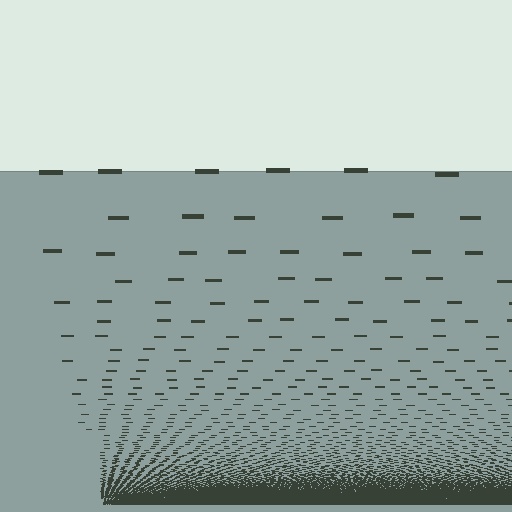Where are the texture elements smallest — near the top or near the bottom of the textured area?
Near the bottom.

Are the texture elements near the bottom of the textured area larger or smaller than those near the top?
Smaller. The gradient is inverted — elements near the bottom are smaller and denser.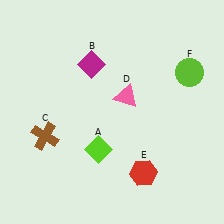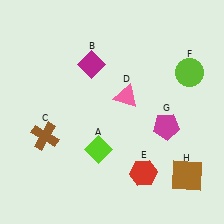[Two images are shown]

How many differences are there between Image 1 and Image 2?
There are 2 differences between the two images.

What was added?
A magenta pentagon (G), a brown square (H) were added in Image 2.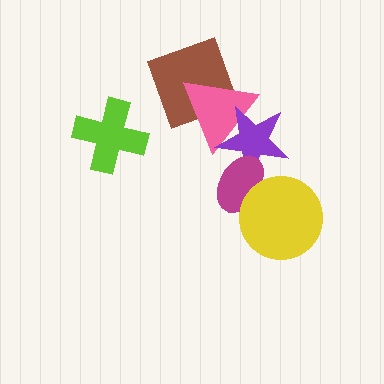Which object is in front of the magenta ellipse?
The yellow circle is in front of the magenta ellipse.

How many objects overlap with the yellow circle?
1 object overlaps with the yellow circle.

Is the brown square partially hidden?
Yes, it is partially covered by another shape.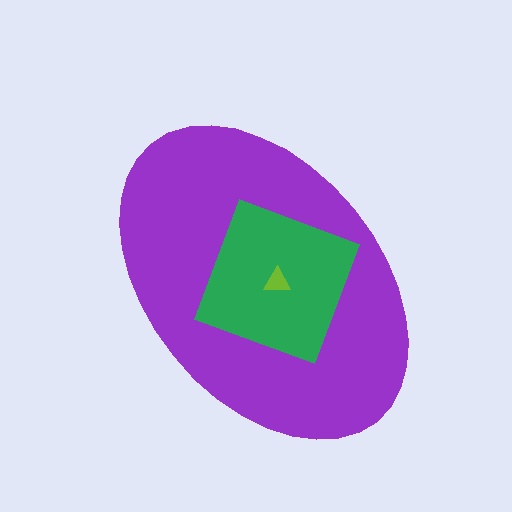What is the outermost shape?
The purple ellipse.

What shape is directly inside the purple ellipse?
The green square.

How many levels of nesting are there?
3.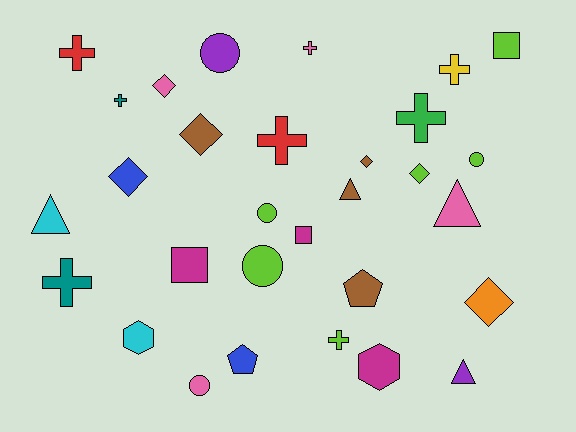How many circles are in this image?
There are 5 circles.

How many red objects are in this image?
There are 2 red objects.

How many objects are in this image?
There are 30 objects.